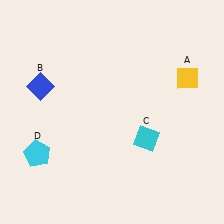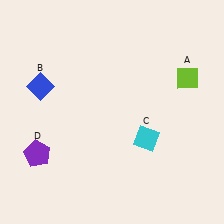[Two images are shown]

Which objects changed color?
A changed from yellow to lime. D changed from cyan to purple.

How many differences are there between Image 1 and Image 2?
There are 2 differences between the two images.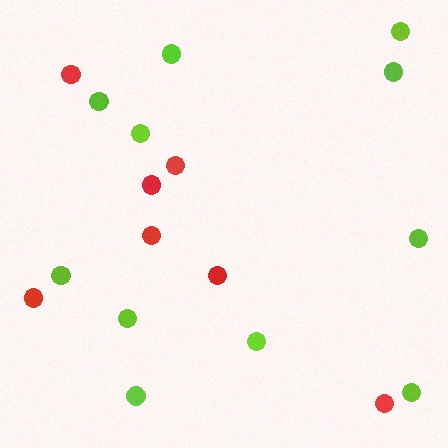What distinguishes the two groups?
There are 2 groups: one group of red circles (7) and one group of lime circles (11).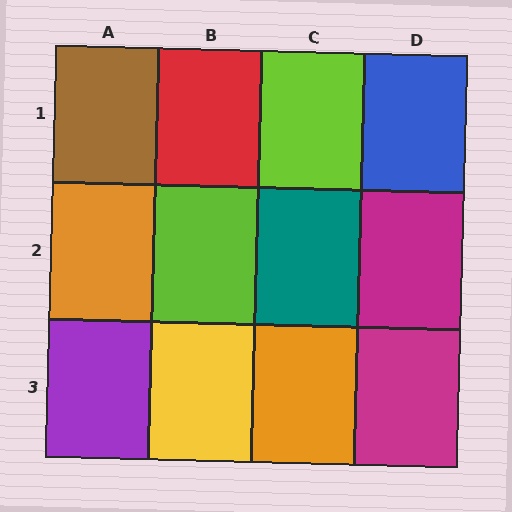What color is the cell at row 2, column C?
Teal.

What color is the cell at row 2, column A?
Orange.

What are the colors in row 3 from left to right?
Purple, yellow, orange, magenta.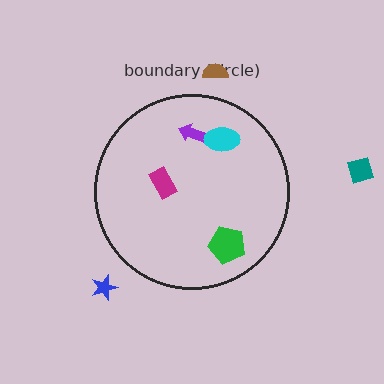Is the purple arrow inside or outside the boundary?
Inside.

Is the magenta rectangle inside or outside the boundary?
Inside.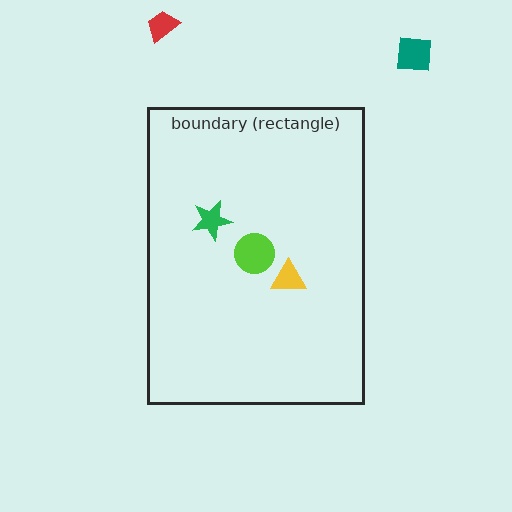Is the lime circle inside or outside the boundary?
Inside.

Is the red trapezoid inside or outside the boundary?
Outside.